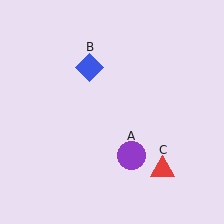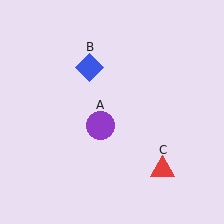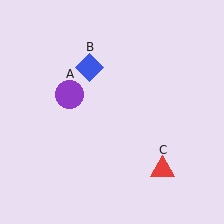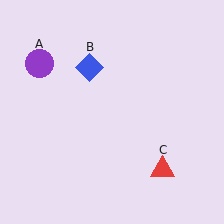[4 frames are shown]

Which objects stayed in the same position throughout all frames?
Blue diamond (object B) and red triangle (object C) remained stationary.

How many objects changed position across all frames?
1 object changed position: purple circle (object A).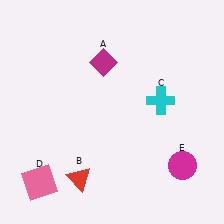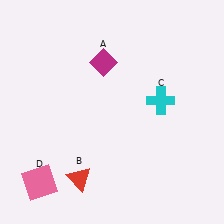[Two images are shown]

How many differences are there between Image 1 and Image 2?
There is 1 difference between the two images.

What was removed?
The magenta circle (E) was removed in Image 2.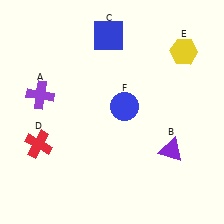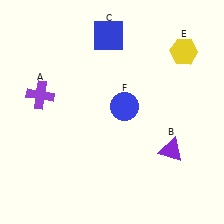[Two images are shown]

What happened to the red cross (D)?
The red cross (D) was removed in Image 2. It was in the bottom-left area of Image 1.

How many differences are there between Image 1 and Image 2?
There is 1 difference between the two images.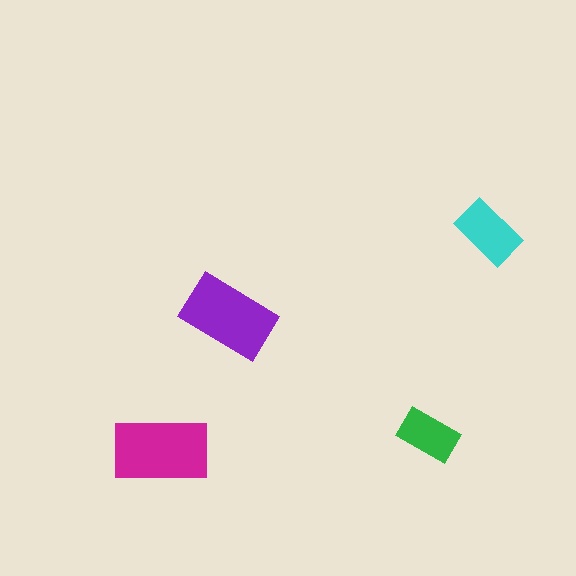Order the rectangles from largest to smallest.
the magenta one, the purple one, the cyan one, the green one.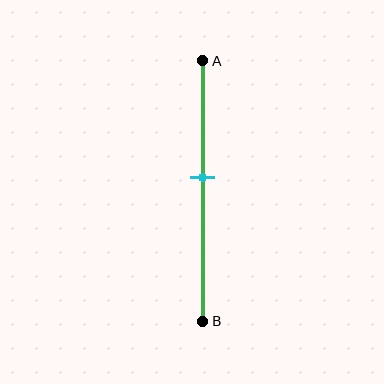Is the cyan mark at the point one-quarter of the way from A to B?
No, the mark is at about 45% from A, not at the 25% one-quarter point.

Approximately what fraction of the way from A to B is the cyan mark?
The cyan mark is approximately 45% of the way from A to B.